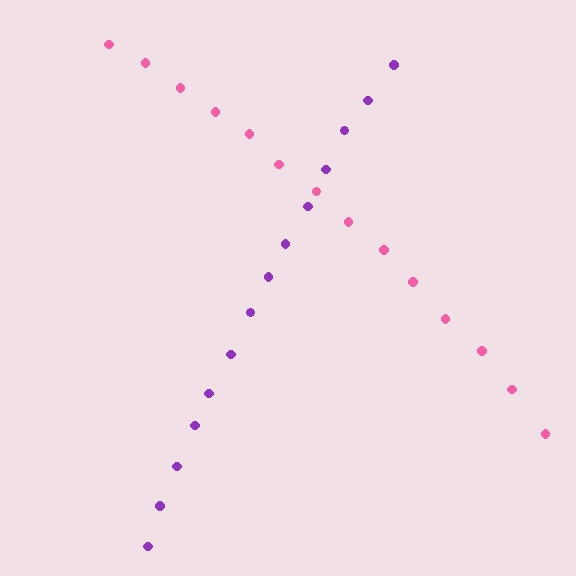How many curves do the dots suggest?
There are 2 distinct paths.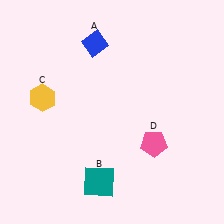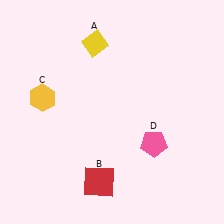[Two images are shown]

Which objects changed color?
A changed from blue to yellow. B changed from teal to red.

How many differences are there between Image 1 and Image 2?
There are 2 differences between the two images.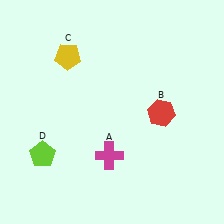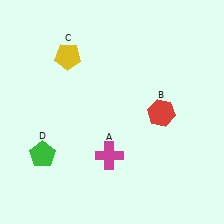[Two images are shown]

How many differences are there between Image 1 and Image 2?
There is 1 difference between the two images.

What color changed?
The pentagon (D) changed from lime in Image 1 to green in Image 2.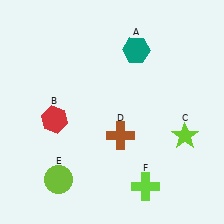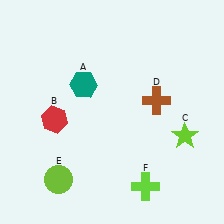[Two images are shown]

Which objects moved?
The objects that moved are: the teal hexagon (A), the brown cross (D).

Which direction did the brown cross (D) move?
The brown cross (D) moved right.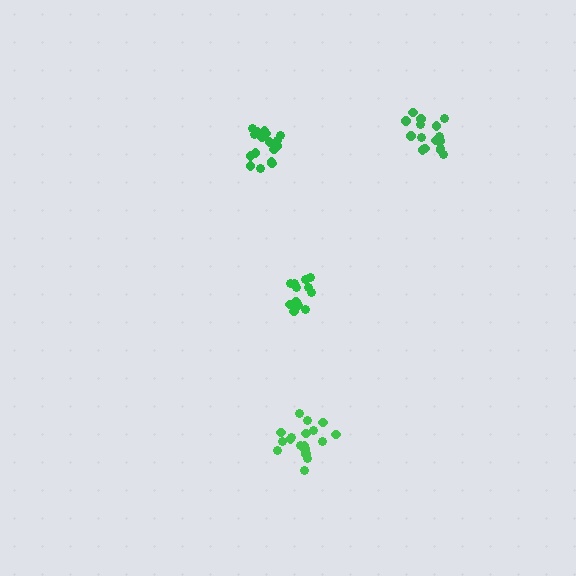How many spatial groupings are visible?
There are 4 spatial groupings.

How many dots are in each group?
Group 1: 18 dots, Group 2: 12 dots, Group 3: 17 dots, Group 4: 17 dots (64 total).